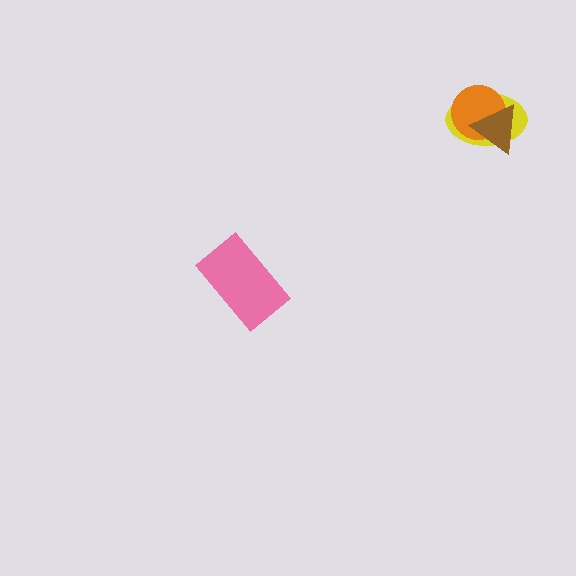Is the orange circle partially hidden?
Yes, it is partially covered by another shape.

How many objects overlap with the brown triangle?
2 objects overlap with the brown triangle.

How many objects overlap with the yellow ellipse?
2 objects overlap with the yellow ellipse.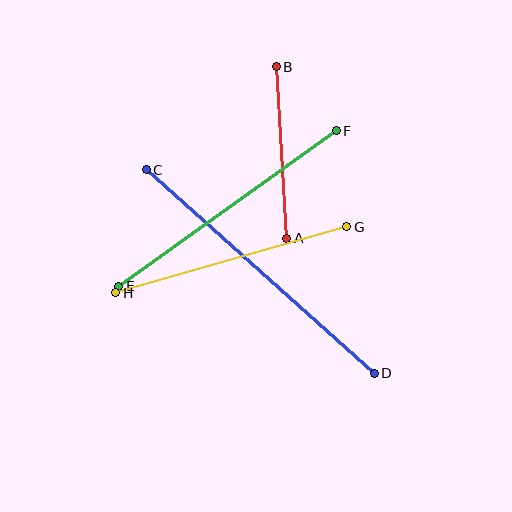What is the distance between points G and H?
The distance is approximately 240 pixels.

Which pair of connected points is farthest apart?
Points C and D are farthest apart.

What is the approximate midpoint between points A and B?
The midpoint is at approximately (282, 153) pixels.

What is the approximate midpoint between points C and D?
The midpoint is at approximately (260, 272) pixels.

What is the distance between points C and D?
The distance is approximately 306 pixels.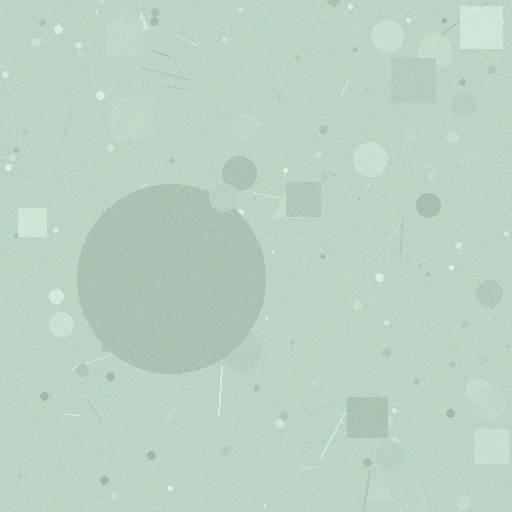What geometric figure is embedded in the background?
A circle is embedded in the background.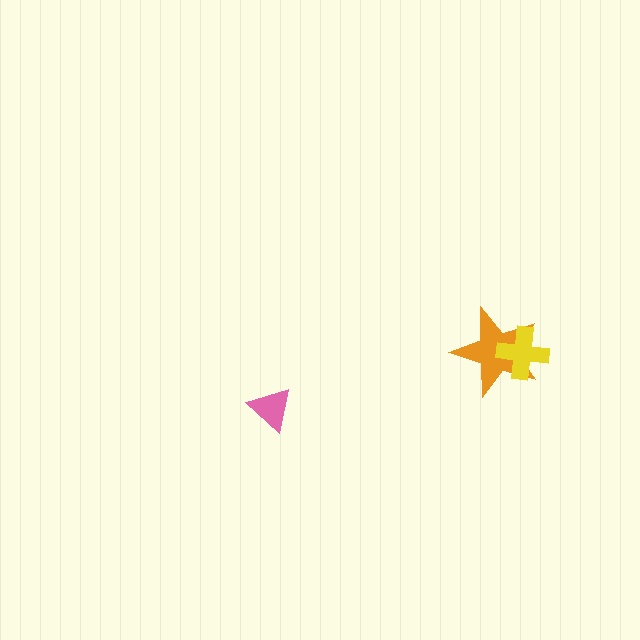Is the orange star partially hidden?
Yes, it is partially covered by another shape.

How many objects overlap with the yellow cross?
1 object overlaps with the yellow cross.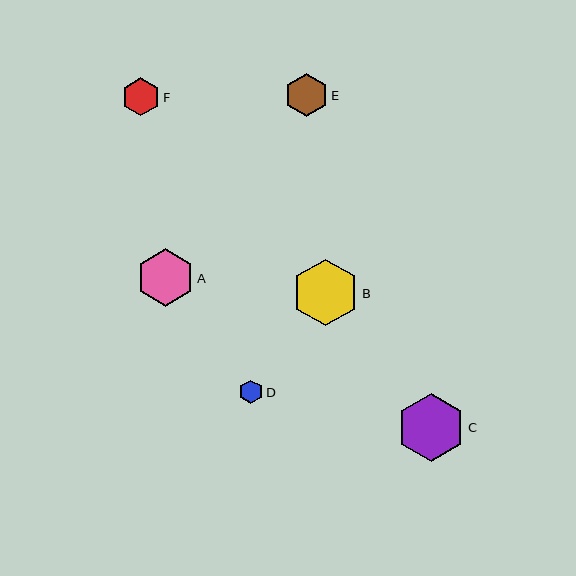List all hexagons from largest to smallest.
From largest to smallest: C, B, A, E, F, D.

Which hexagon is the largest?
Hexagon C is the largest with a size of approximately 68 pixels.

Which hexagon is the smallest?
Hexagon D is the smallest with a size of approximately 23 pixels.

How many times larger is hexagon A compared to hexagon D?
Hexagon A is approximately 2.4 times the size of hexagon D.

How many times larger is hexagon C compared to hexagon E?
Hexagon C is approximately 1.6 times the size of hexagon E.